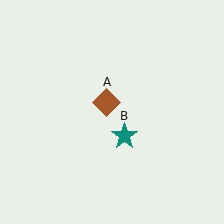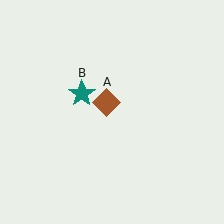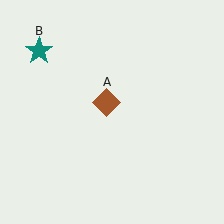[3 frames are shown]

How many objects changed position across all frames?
1 object changed position: teal star (object B).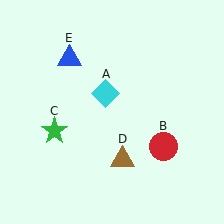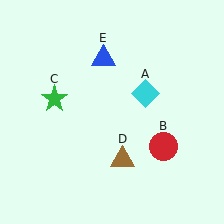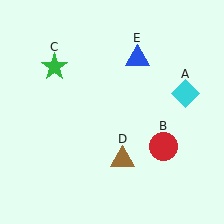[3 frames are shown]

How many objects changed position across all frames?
3 objects changed position: cyan diamond (object A), green star (object C), blue triangle (object E).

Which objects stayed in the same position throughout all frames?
Red circle (object B) and brown triangle (object D) remained stationary.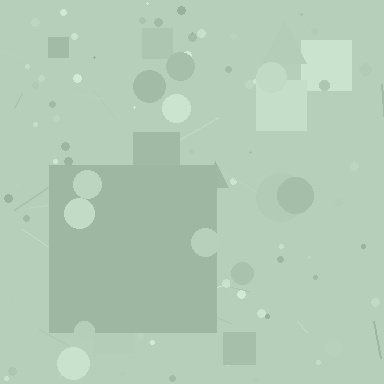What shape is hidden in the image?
A square is hidden in the image.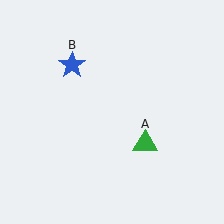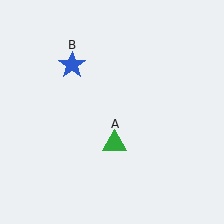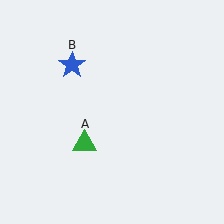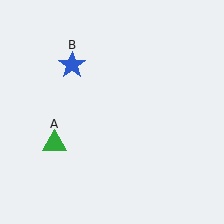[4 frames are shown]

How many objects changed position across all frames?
1 object changed position: green triangle (object A).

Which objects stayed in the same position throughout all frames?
Blue star (object B) remained stationary.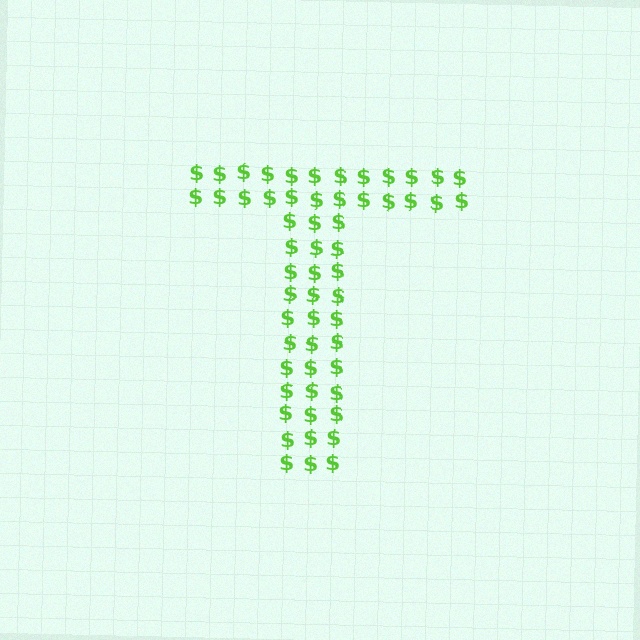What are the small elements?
The small elements are dollar signs.